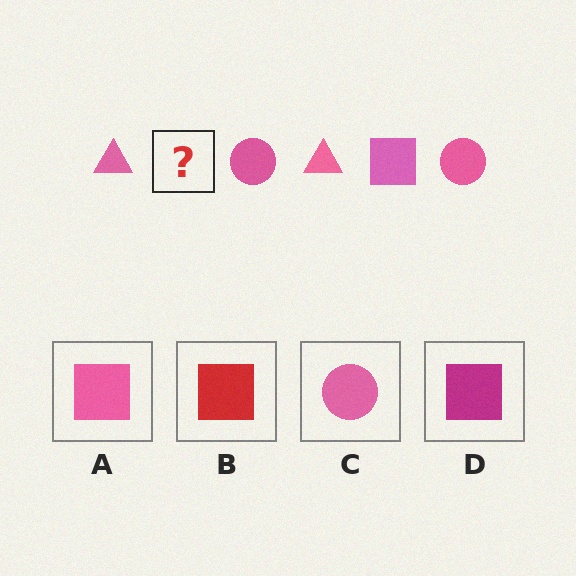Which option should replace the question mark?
Option A.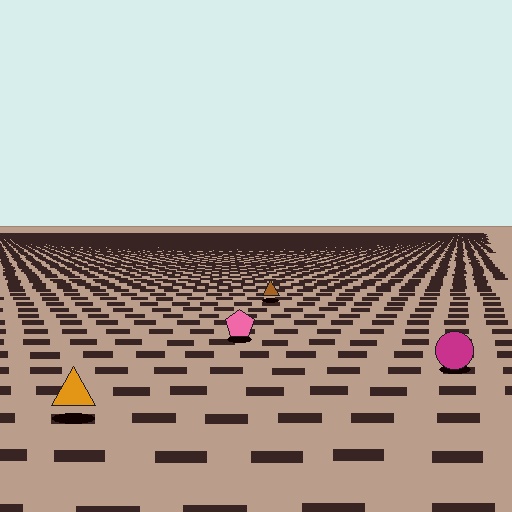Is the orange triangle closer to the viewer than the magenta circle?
Yes. The orange triangle is closer — you can tell from the texture gradient: the ground texture is coarser near it.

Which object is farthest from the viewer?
The brown triangle is farthest from the viewer. It appears smaller and the ground texture around it is denser.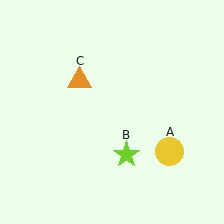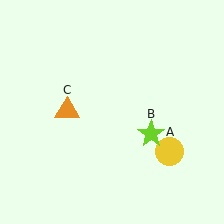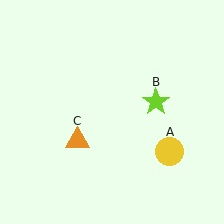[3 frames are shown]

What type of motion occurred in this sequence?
The lime star (object B), orange triangle (object C) rotated counterclockwise around the center of the scene.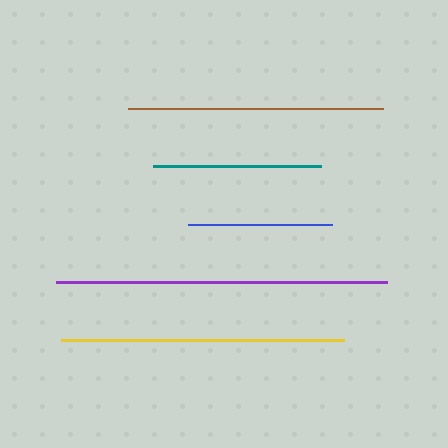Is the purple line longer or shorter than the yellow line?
The purple line is longer than the yellow line.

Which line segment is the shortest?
The blue line is the shortest at approximately 144 pixels.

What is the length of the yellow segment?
The yellow segment is approximately 283 pixels long.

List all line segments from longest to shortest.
From longest to shortest: purple, yellow, brown, teal, blue.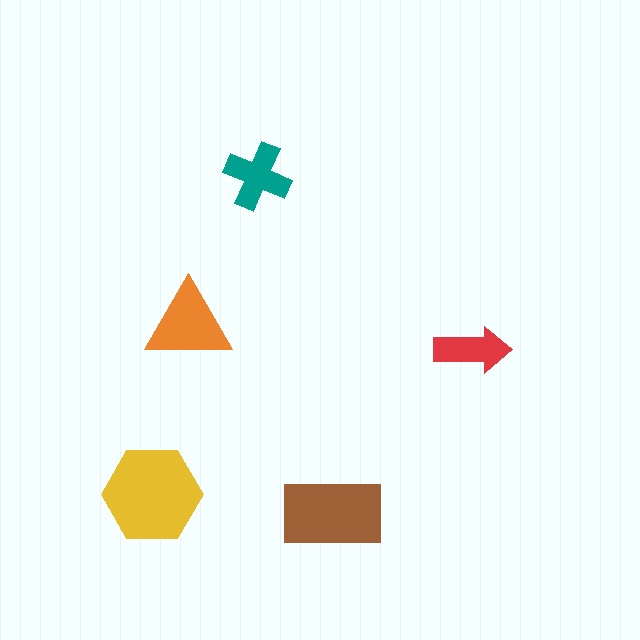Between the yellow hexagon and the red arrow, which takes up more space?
The yellow hexagon.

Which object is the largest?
The yellow hexagon.